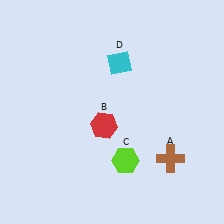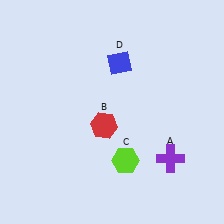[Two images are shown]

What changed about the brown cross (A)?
In Image 1, A is brown. In Image 2, it changed to purple.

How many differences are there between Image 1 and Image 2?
There are 2 differences between the two images.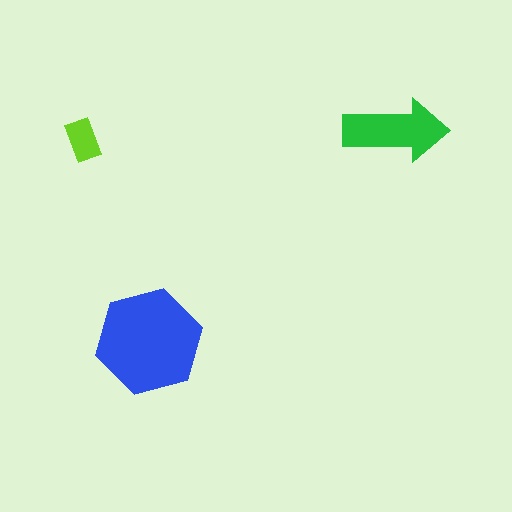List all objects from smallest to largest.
The lime rectangle, the green arrow, the blue hexagon.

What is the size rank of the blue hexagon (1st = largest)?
1st.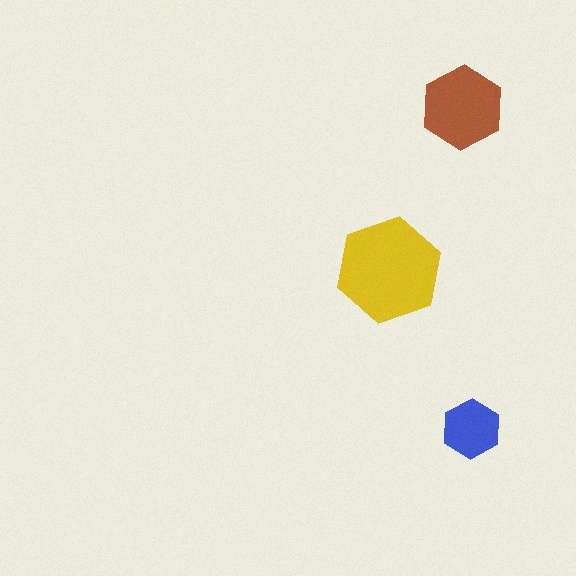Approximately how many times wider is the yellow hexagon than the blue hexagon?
About 2 times wider.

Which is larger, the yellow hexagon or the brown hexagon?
The yellow one.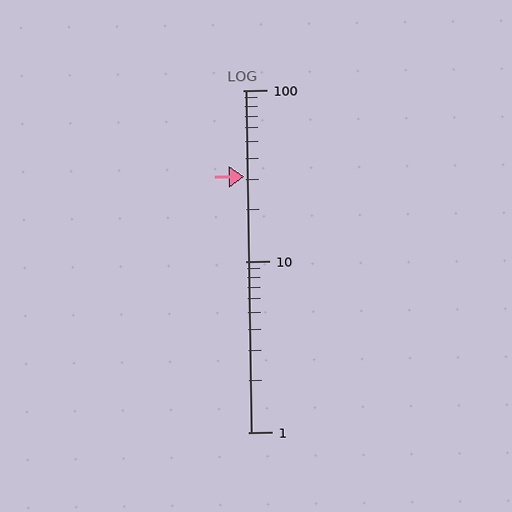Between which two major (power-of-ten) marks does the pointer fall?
The pointer is between 10 and 100.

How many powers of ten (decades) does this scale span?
The scale spans 2 decades, from 1 to 100.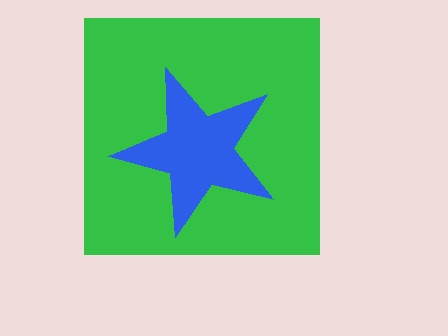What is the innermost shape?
The blue star.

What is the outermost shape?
The green square.